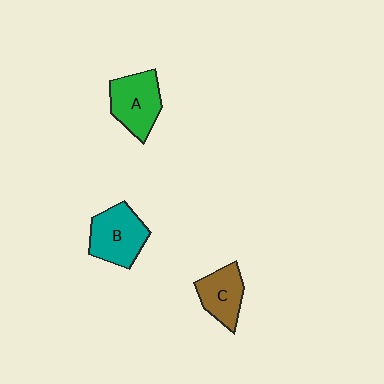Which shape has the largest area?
Shape B (teal).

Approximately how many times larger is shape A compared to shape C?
Approximately 1.3 times.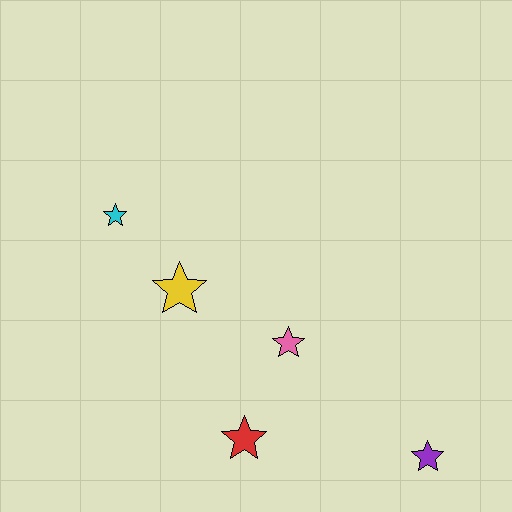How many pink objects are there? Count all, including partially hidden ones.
There is 1 pink object.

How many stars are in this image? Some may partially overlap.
There are 5 stars.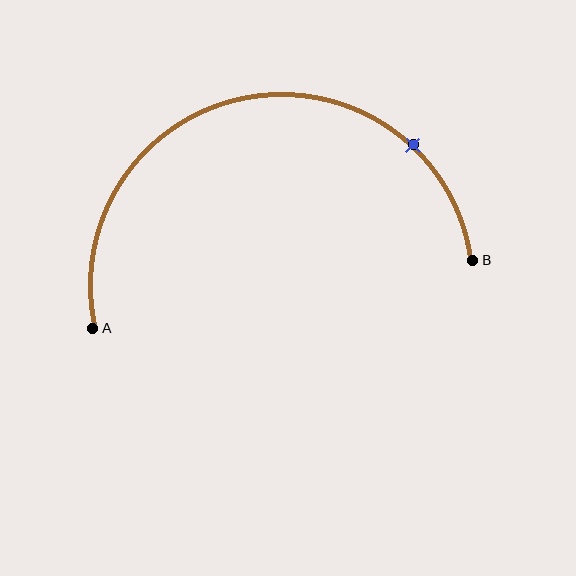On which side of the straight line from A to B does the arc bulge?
The arc bulges above the straight line connecting A and B.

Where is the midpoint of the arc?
The arc midpoint is the point on the curve farthest from the straight line joining A and B. It sits above that line.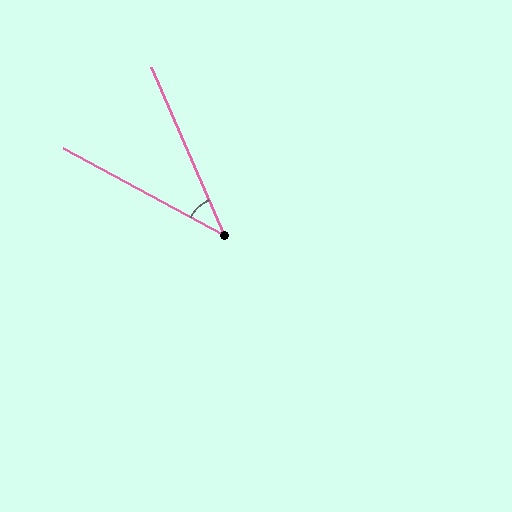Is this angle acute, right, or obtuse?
It is acute.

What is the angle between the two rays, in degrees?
Approximately 38 degrees.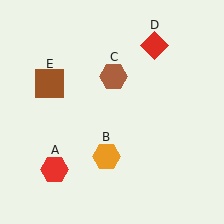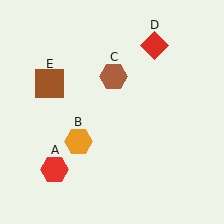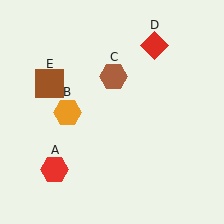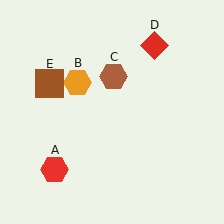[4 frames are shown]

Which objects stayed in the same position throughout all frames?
Red hexagon (object A) and brown hexagon (object C) and red diamond (object D) and brown square (object E) remained stationary.